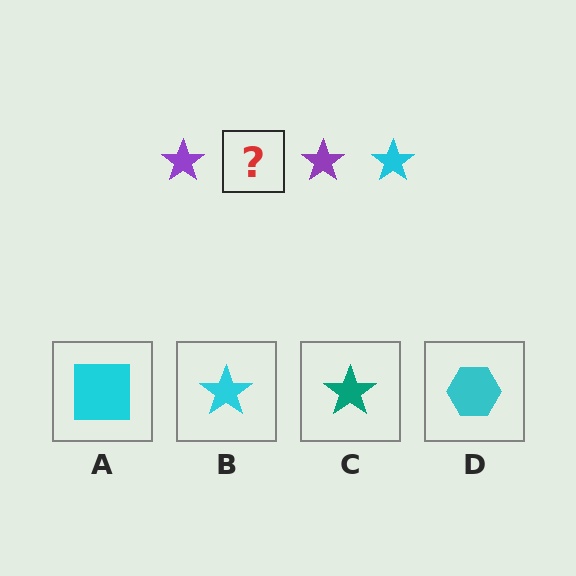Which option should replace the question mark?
Option B.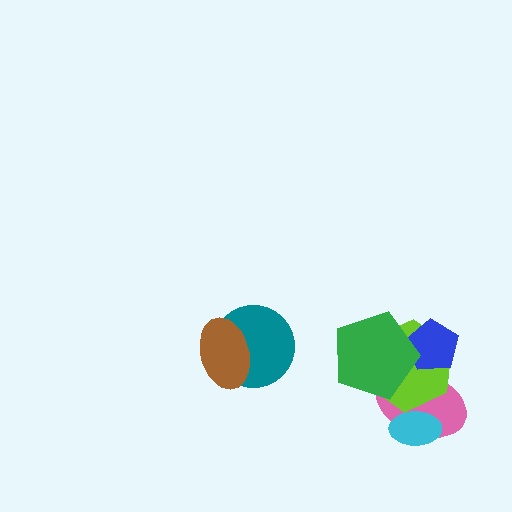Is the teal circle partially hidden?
Yes, it is partially covered by another shape.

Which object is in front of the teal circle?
The brown ellipse is in front of the teal circle.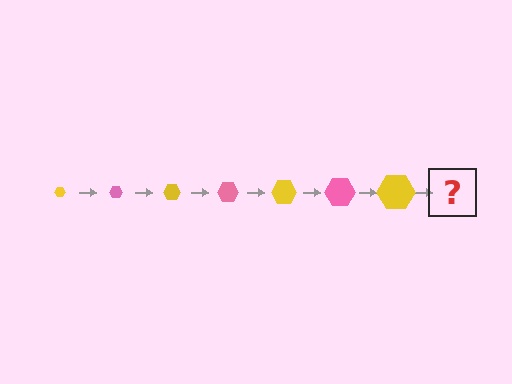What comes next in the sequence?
The next element should be a pink hexagon, larger than the previous one.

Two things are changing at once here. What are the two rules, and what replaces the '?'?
The two rules are that the hexagon grows larger each step and the color cycles through yellow and pink. The '?' should be a pink hexagon, larger than the previous one.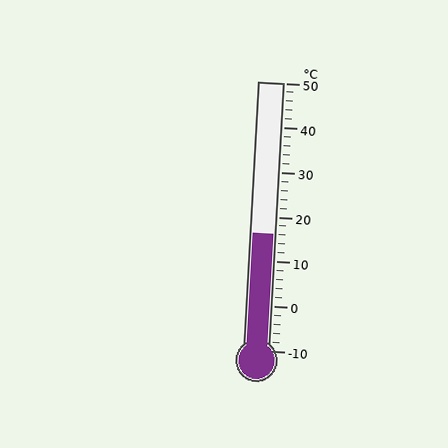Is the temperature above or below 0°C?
The temperature is above 0°C.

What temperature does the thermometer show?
The thermometer shows approximately 16°C.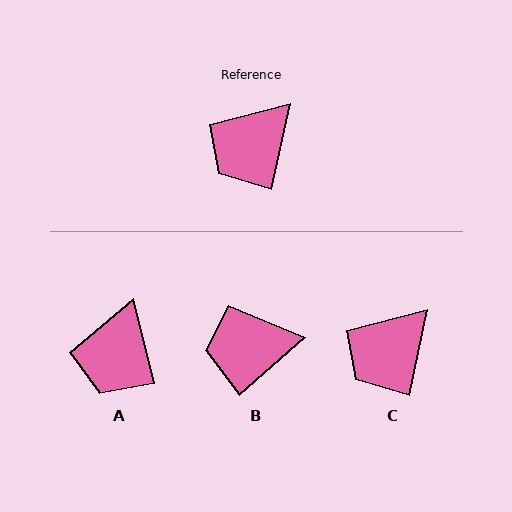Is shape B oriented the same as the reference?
No, it is off by about 37 degrees.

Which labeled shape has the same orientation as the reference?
C.